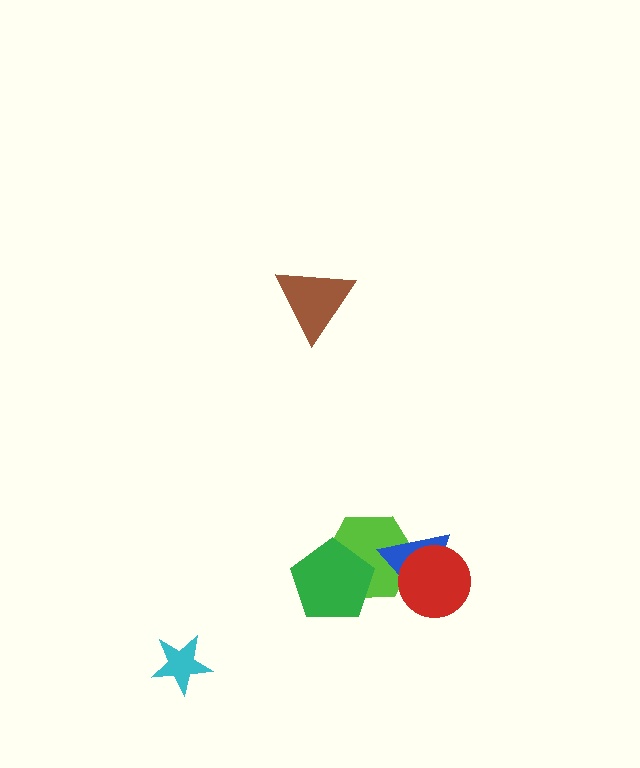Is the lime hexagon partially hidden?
Yes, it is partially covered by another shape.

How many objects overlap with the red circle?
2 objects overlap with the red circle.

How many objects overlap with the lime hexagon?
3 objects overlap with the lime hexagon.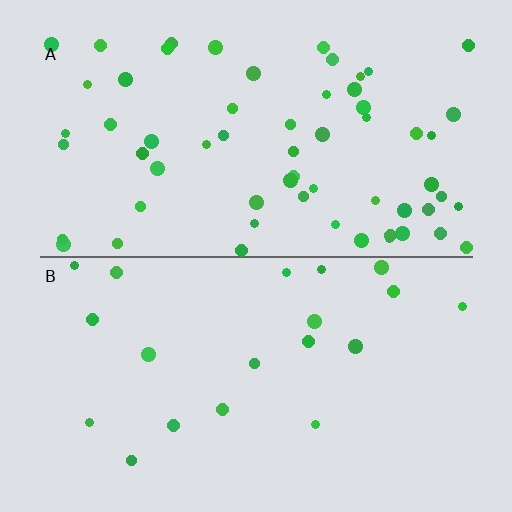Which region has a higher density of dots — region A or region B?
A (the top).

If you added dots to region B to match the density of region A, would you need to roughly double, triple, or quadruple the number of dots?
Approximately triple.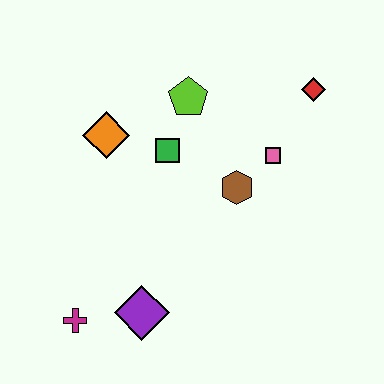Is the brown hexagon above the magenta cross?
Yes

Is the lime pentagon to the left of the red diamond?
Yes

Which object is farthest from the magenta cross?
The red diamond is farthest from the magenta cross.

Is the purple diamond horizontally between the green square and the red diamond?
No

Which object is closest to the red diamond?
The pink square is closest to the red diamond.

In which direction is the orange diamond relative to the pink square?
The orange diamond is to the left of the pink square.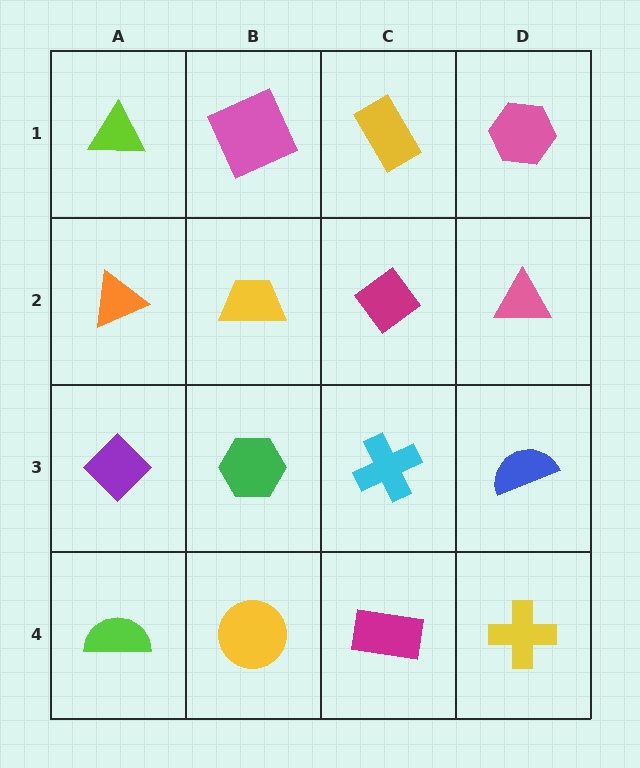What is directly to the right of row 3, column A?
A green hexagon.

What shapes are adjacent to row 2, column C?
A yellow rectangle (row 1, column C), a cyan cross (row 3, column C), a yellow trapezoid (row 2, column B), a pink triangle (row 2, column D).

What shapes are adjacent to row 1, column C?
A magenta diamond (row 2, column C), a pink square (row 1, column B), a pink hexagon (row 1, column D).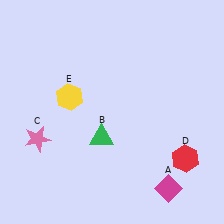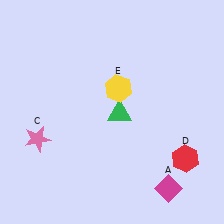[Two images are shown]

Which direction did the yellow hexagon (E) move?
The yellow hexagon (E) moved right.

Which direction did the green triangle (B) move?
The green triangle (B) moved up.